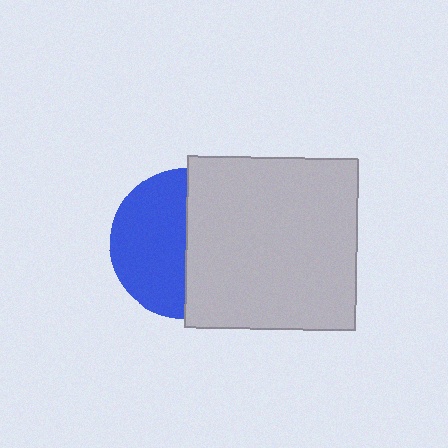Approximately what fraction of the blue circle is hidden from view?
Roughly 50% of the blue circle is hidden behind the light gray square.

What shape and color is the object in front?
The object in front is a light gray square.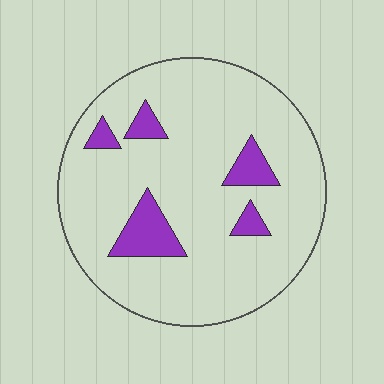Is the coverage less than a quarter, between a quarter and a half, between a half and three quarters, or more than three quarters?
Less than a quarter.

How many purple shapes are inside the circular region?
5.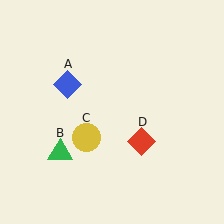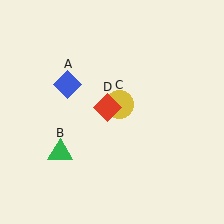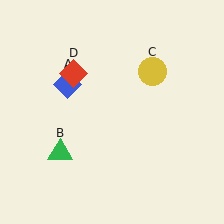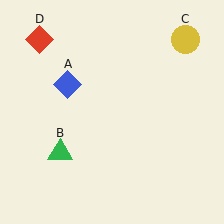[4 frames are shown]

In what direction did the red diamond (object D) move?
The red diamond (object D) moved up and to the left.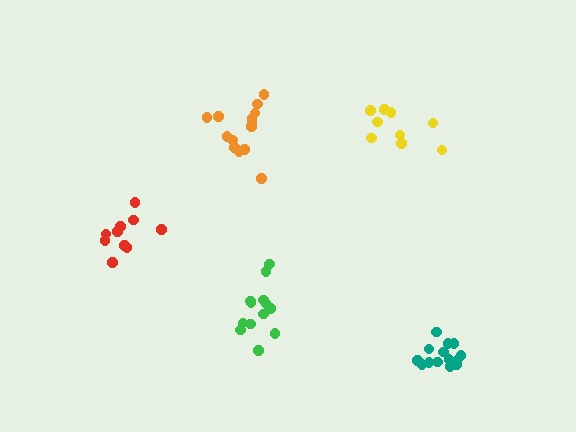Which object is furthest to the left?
The red cluster is leftmost.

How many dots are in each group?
Group 1: 9 dots, Group 2: 15 dots, Group 3: 13 dots, Group 4: 10 dots, Group 5: 14 dots (61 total).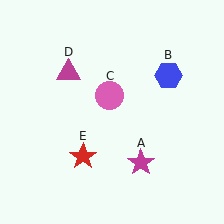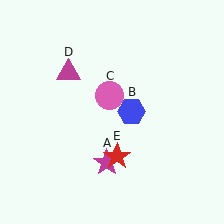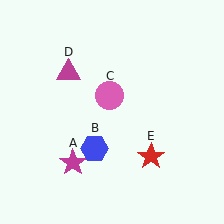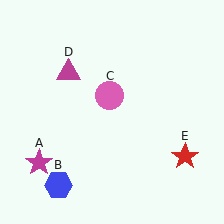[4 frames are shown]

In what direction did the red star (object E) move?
The red star (object E) moved right.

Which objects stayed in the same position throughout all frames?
Pink circle (object C) and magenta triangle (object D) remained stationary.